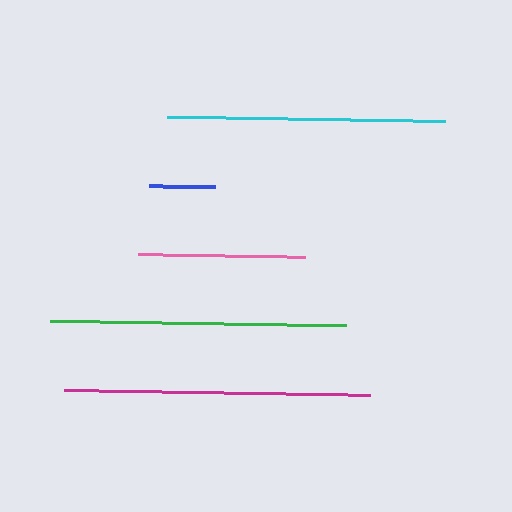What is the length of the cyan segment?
The cyan segment is approximately 278 pixels long.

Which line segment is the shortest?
The blue line is the shortest at approximately 66 pixels.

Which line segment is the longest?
The magenta line is the longest at approximately 306 pixels.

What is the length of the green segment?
The green segment is approximately 296 pixels long.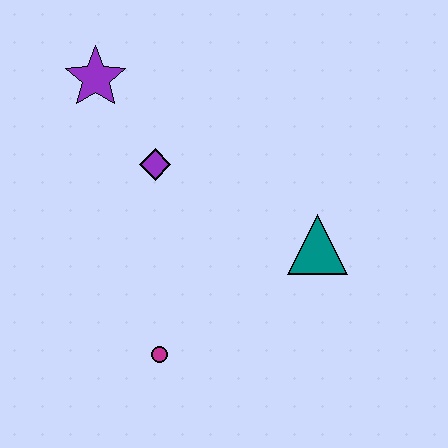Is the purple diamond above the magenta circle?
Yes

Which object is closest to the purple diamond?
The purple star is closest to the purple diamond.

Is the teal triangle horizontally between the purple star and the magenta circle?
No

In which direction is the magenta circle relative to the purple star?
The magenta circle is below the purple star.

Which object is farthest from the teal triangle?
The purple star is farthest from the teal triangle.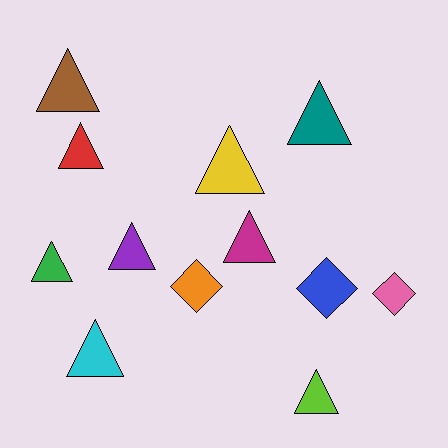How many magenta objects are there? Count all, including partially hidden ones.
There is 1 magenta object.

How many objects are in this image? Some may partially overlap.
There are 12 objects.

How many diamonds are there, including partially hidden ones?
There are 3 diamonds.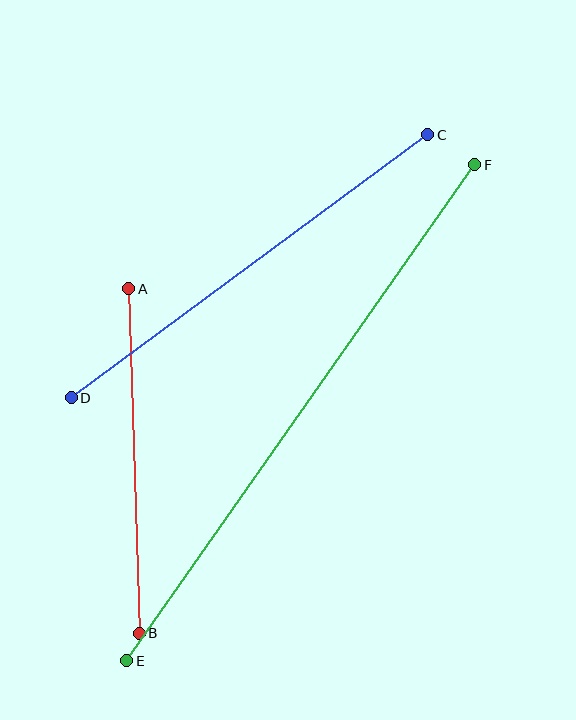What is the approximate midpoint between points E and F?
The midpoint is at approximately (301, 413) pixels.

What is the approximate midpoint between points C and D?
The midpoint is at approximately (250, 266) pixels.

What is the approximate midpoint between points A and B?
The midpoint is at approximately (134, 461) pixels.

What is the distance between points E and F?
The distance is approximately 606 pixels.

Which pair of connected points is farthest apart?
Points E and F are farthest apart.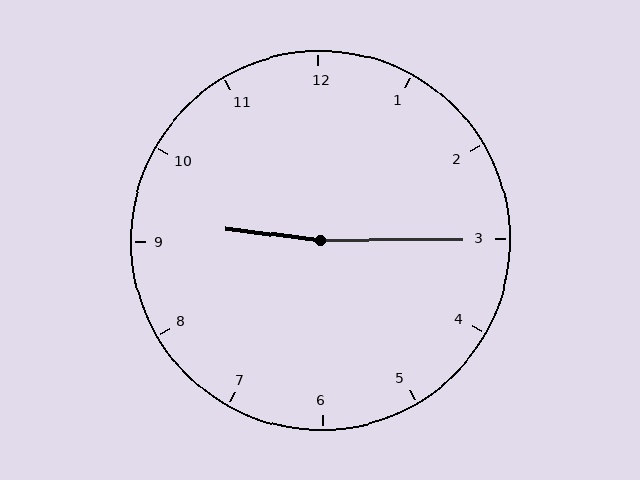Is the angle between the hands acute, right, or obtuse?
It is obtuse.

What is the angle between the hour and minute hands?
Approximately 172 degrees.